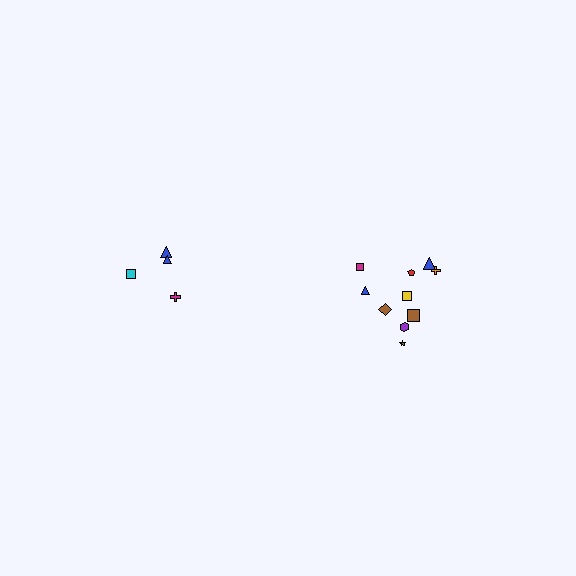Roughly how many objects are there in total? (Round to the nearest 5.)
Roughly 15 objects in total.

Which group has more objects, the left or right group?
The right group.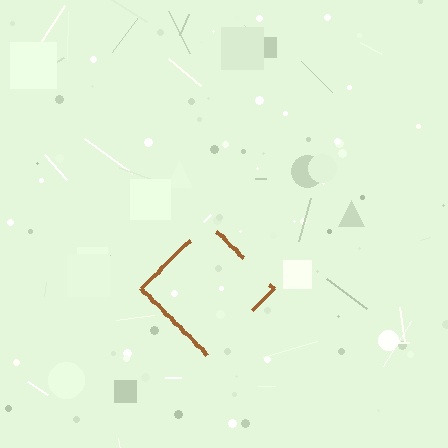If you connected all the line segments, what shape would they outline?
They would outline a diamond.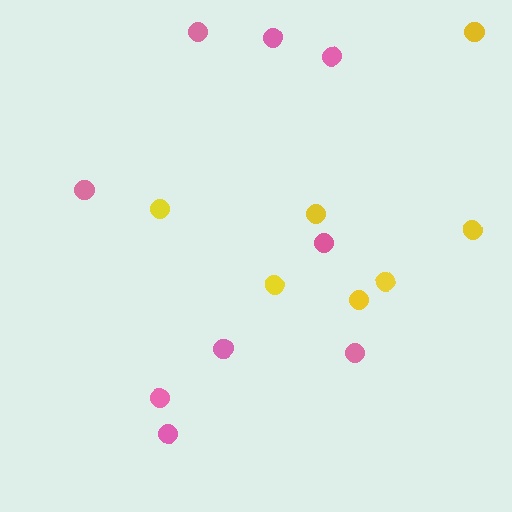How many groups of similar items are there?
There are 2 groups: one group of pink circles (9) and one group of yellow circles (7).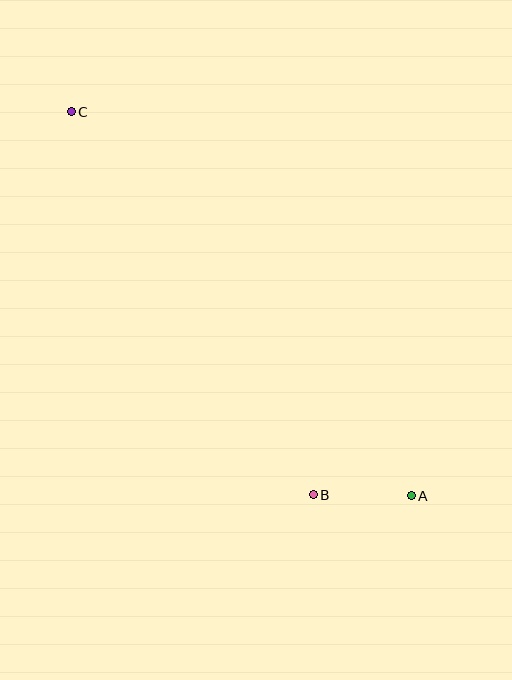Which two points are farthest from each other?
Points A and C are farthest from each other.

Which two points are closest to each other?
Points A and B are closest to each other.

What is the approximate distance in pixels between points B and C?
The distance between B and C is approximately 453 pixels.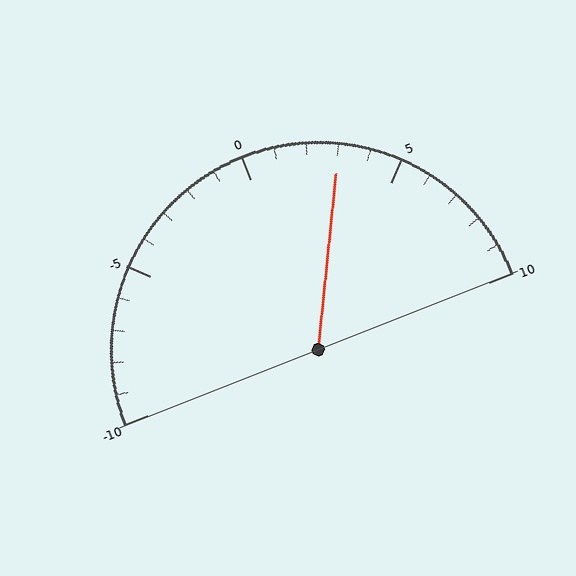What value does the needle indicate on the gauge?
The needle indicates approximately 3.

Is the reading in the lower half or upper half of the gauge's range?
The reading is in the upper half of the range (-10 to 10).